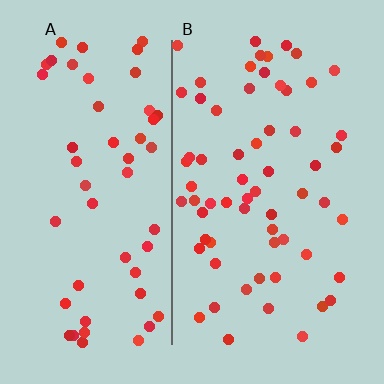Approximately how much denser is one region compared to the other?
Approximately 1.2× — region B over region A.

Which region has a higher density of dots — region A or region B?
B (the right).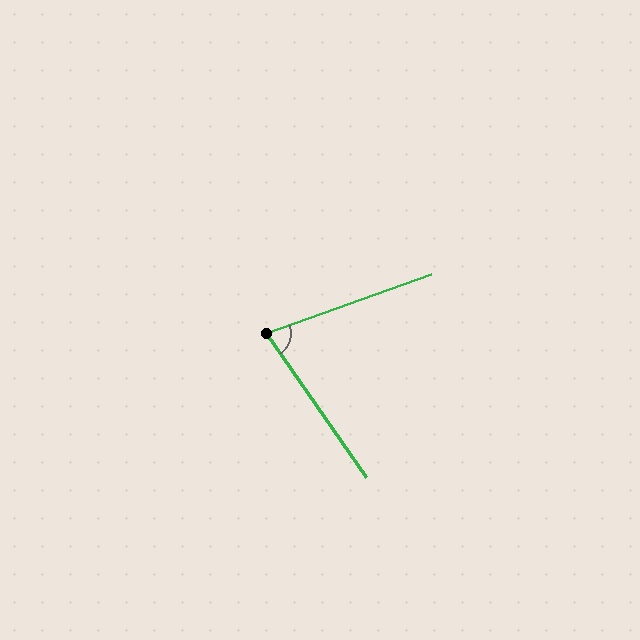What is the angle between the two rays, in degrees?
Approximately 75 degrees.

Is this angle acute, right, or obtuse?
It is acute.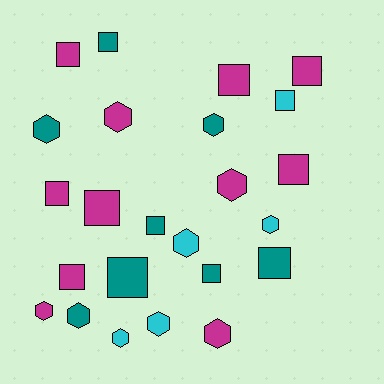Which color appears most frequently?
Magenta, with 11 objects.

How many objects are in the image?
There are 24 objects.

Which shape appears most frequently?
Square, with 13 objects.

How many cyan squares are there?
There is 1 cyan square.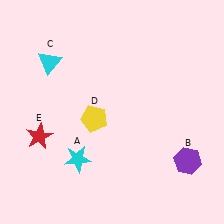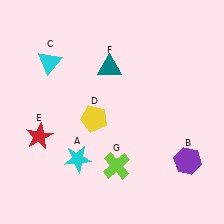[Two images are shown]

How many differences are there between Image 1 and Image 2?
There are 2 differences between the two images.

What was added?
A teal triangle (F), a lime cross (G) were added in Image 2.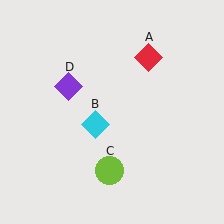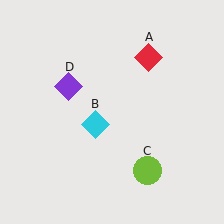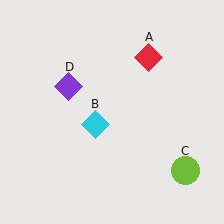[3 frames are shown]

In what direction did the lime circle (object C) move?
The lime circle (object C) moved right.